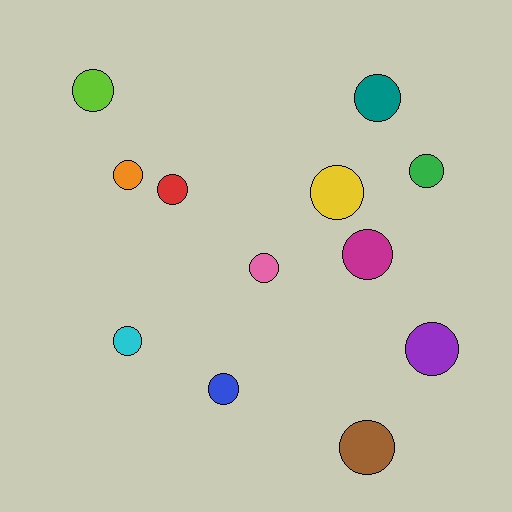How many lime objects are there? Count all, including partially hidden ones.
There is 1 lime object.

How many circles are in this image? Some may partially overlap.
There are 12 circles.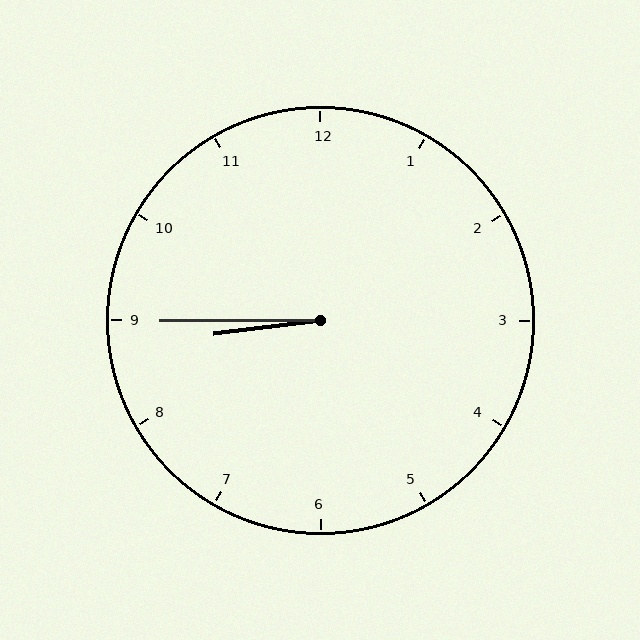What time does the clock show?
8:45.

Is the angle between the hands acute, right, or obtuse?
It is acute.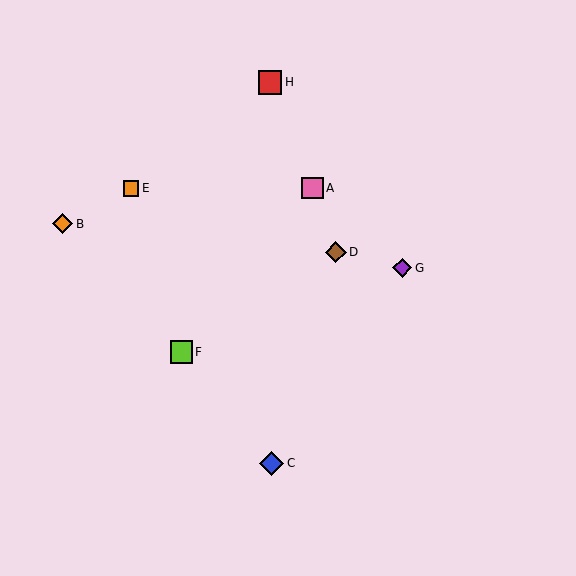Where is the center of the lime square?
The center of the lime square is at (181, 352).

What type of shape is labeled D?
Shape D is a brown diamond.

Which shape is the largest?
The blue diamond (labeled C) is the largest.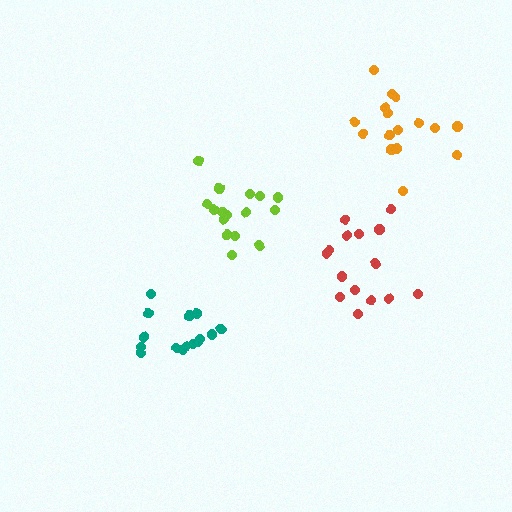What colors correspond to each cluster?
The clusters are colored: teal, orange, lime, red.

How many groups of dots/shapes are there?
There are 4 groups.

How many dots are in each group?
Group 1: 15 dots, Group 2: 16 dots, Group 3: 16 dots, Group 4: 15 dots (62 total).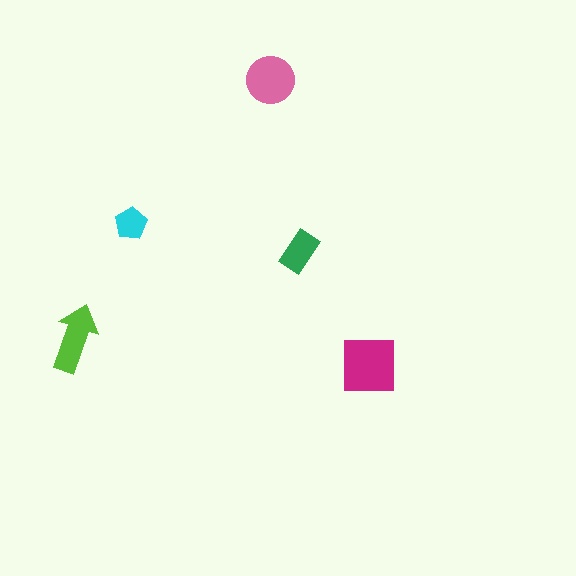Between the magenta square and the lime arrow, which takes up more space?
The magenta square.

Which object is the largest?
The magenta square.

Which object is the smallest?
The cyan pentagon.